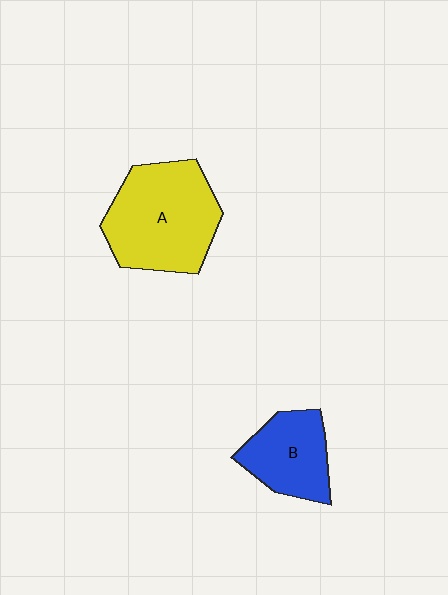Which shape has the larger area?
Shape A (yellow).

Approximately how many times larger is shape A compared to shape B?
Approximately 1.7 times.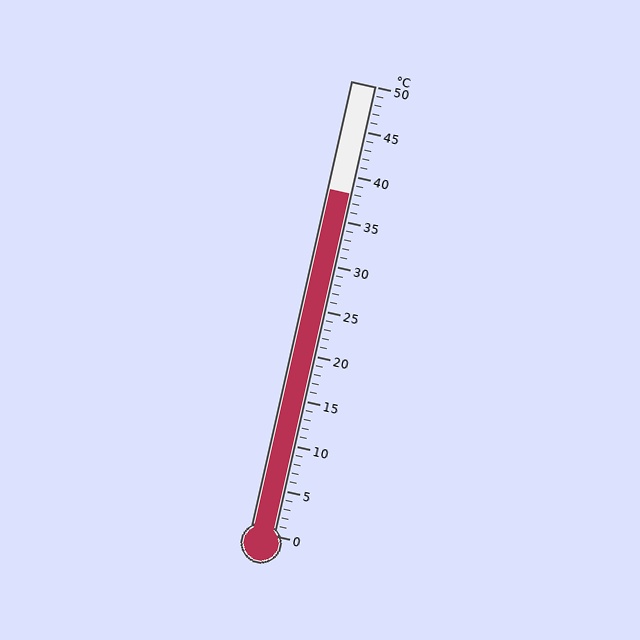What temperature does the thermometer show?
The thermometer shows approximately 38°C.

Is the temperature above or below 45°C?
The temperature is below 45°C.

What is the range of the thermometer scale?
The thermometer scale ranges from 0°C to 50°C.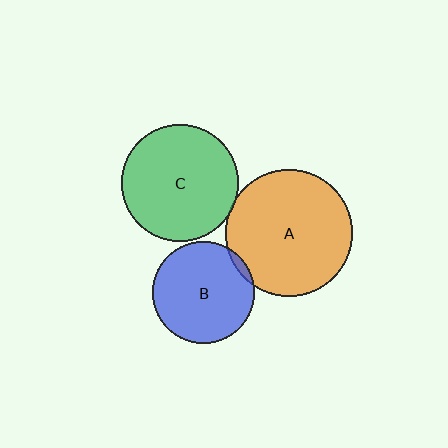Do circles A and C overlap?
Yes.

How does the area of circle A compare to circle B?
Approximately 1.5 times.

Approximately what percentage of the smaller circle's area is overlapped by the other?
Approximately 5%.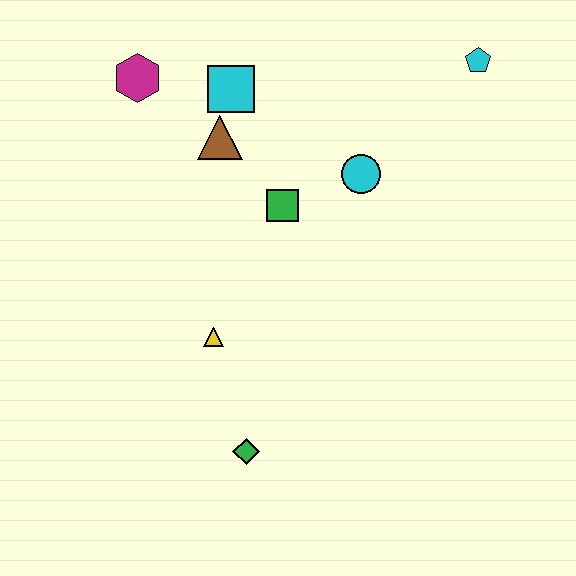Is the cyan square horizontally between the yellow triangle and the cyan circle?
Yes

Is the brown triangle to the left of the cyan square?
Yes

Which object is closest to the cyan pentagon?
The cyan circle is closest to the cyan pentagon.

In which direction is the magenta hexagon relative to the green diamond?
The magenta hexagon is above the green diamond.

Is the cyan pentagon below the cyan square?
No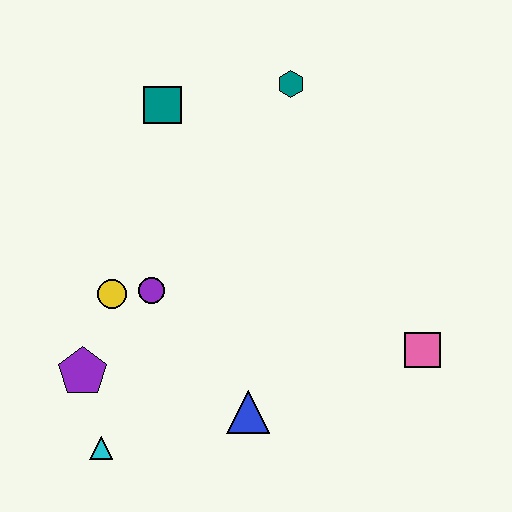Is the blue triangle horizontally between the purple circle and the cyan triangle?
No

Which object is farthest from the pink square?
The teal square is farthest from the pink square.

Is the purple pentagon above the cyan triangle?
Yes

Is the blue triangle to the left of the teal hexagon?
Yes